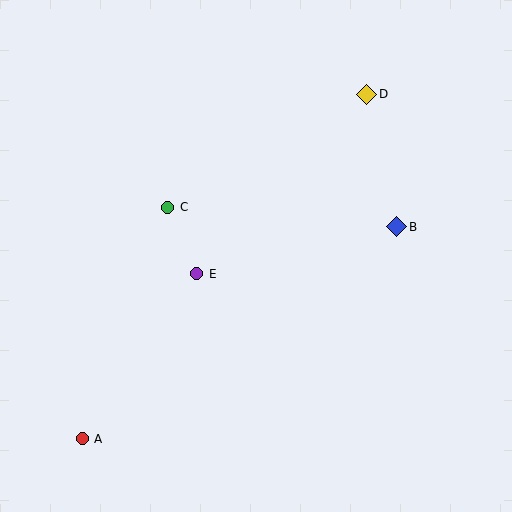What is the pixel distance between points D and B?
The distance between D and B is 136 pixels.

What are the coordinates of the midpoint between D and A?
The midpoint between D and A is at (225, 267).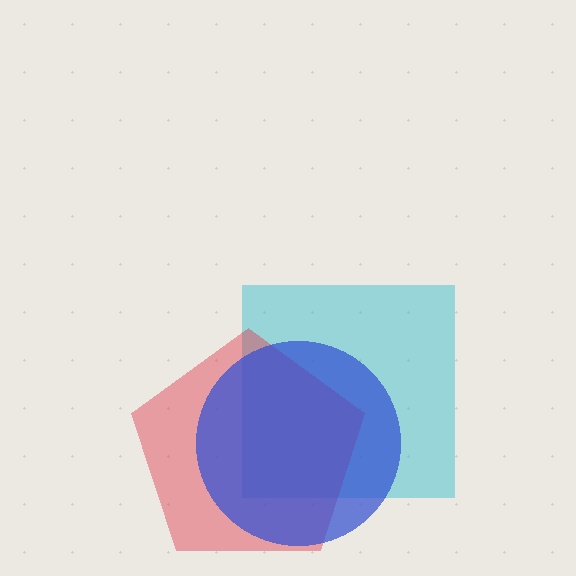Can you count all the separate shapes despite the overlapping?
Yes, there are 3 separate shapes.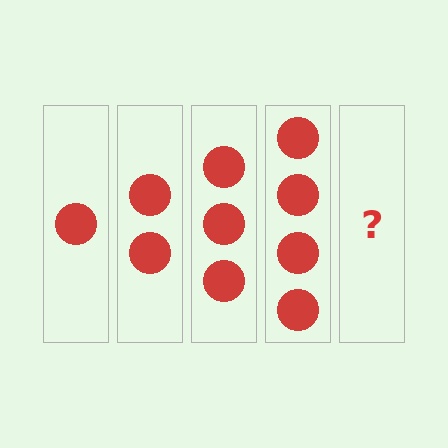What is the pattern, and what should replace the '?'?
The pattern is that each step adds one more circle. The '?' should be 5 circles.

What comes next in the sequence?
The next element should be 5 circles.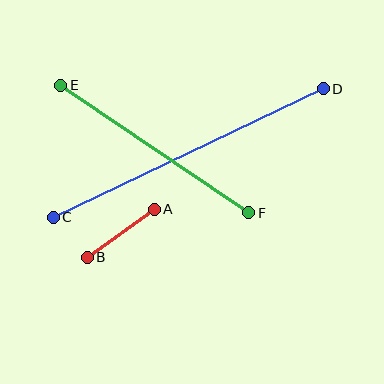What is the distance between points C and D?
The distance is approximately 299 pixels.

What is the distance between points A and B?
The distance is approximately 82 pixels.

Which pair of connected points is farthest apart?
Points C and D are farthest apart.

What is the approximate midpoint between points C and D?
The midpoint is at approximately (188, 153) pixels.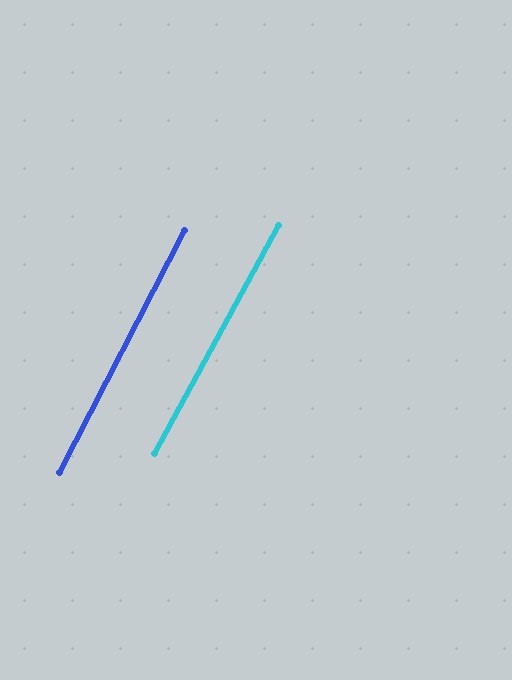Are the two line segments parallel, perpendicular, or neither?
Parallel — their directions differ by only 1.2°.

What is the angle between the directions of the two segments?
Approximately 1 degree.